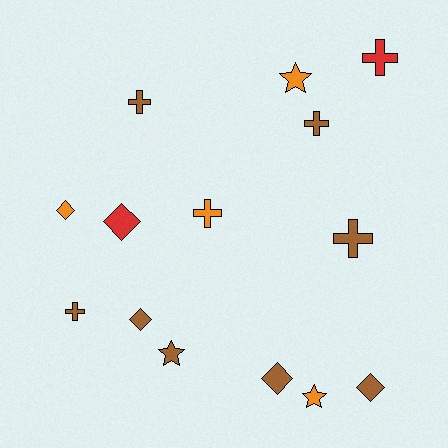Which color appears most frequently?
Brown, with 8 objects.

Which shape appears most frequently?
Cross, with 6 objects.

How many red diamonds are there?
There is 1 red diamond.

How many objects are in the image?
There are 14 objects.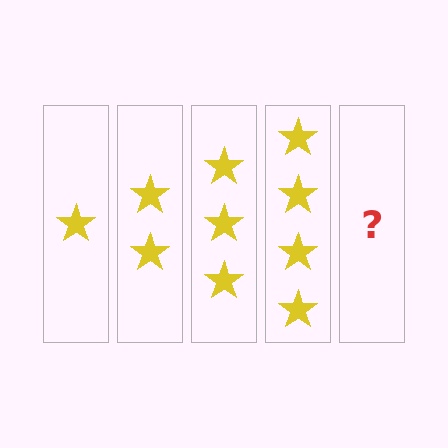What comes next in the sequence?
The next element should be 5 stars.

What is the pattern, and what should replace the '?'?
The pattern is that each step adds one more star. The '?' should be 5 stars.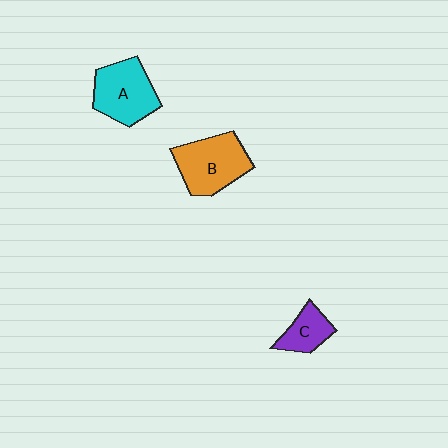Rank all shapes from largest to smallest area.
From largest to smallest: B (orange), A (cyan), C (purple).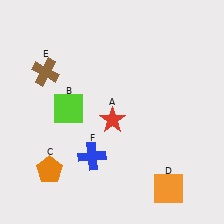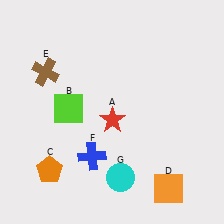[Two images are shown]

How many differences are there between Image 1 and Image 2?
There is 1 difference between the two images.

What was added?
A cyan circle (G) was added in Image 2.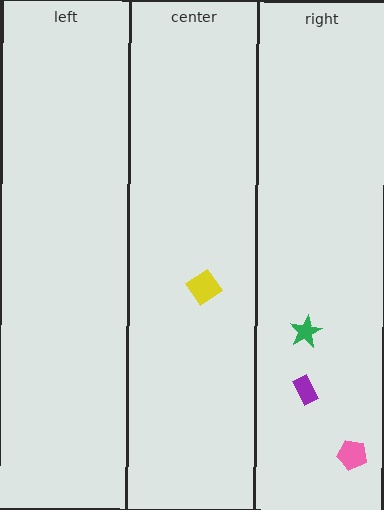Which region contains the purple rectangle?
The right region.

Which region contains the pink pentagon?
The right region.